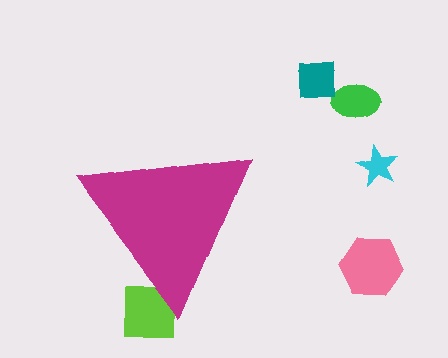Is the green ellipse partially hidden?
No, the green ellipse is fully visible.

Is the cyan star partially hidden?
No, the cyan star is fully visible.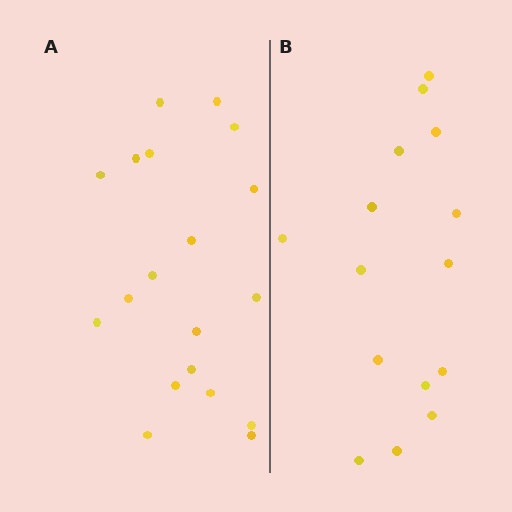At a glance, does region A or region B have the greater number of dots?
Region A (the left region) has more dots.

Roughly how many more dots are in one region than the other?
Region A has about 4 more dots than region B.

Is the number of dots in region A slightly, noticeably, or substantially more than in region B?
Region A has noticeably more, but not dramatically so. The ratio is roughly 1.3 to 1.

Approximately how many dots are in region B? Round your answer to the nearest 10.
About 20 dots. (The exact count is 15, which rounds to 20.)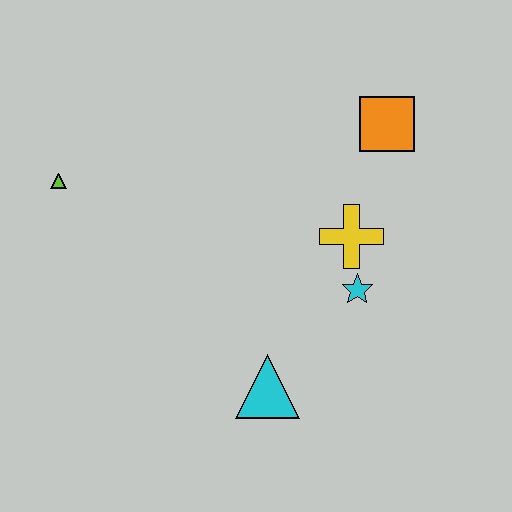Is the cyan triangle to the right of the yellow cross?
No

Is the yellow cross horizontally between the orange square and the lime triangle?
Yes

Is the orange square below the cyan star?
No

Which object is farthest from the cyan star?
The lime triangle is farthest from the cyan star.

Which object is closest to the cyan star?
The yellow cross is closest to the cyan star.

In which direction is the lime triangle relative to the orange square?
The lime triangle is to the left of the orange square.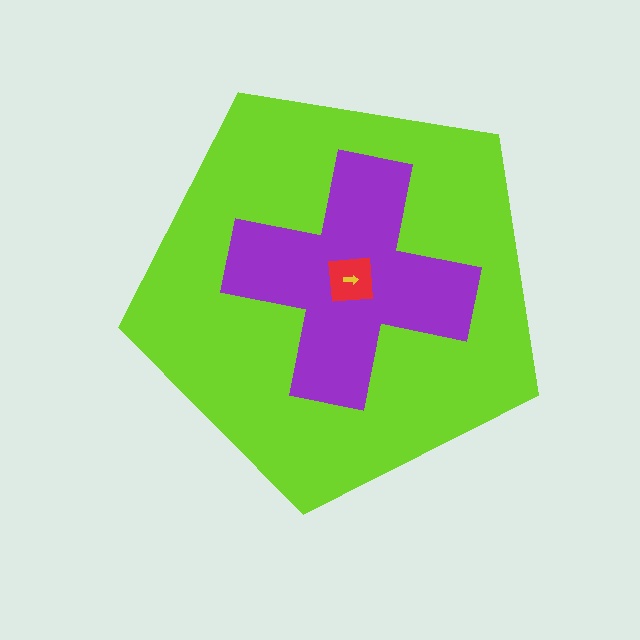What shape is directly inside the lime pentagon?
The purple cross.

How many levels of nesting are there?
4.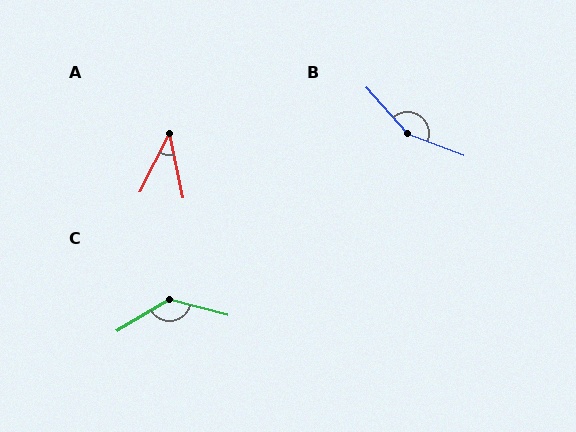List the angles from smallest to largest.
A (38°), C (134°), B (152°).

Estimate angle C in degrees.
Approximately 134 degrees.